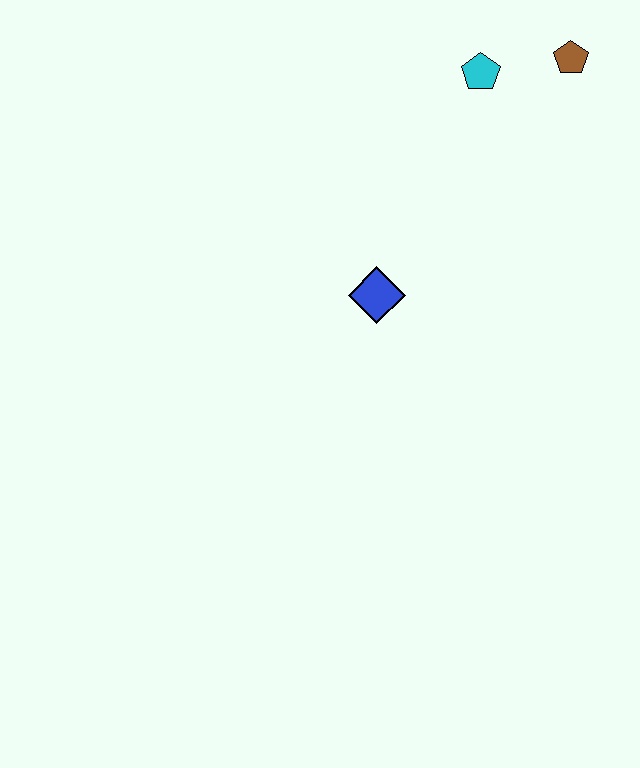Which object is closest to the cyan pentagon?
The brown pentagon is closest to the cyan pentagon.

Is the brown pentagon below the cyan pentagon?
No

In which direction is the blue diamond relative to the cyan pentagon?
The blue diamond is below the cyan pentagon.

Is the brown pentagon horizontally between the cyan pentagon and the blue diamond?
No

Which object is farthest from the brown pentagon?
The blue diamond is farthest from the brown pentagon.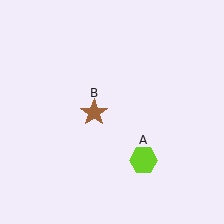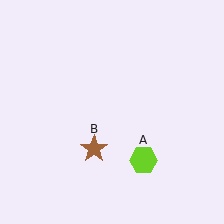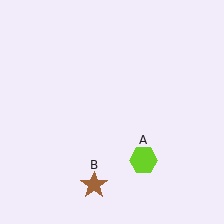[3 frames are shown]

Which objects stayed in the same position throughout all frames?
Lime hexagon (object A) remained stationary.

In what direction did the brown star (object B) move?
The brown star (object B) moved down.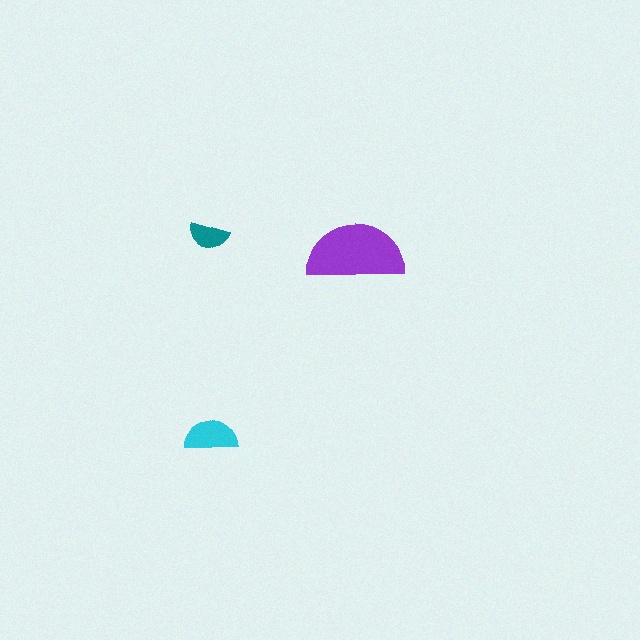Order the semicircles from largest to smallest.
the purple one, the cyan one, the teal one.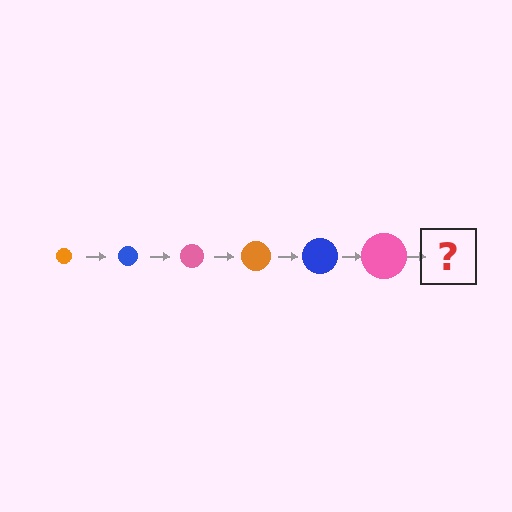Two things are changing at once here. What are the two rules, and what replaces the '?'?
The two rules are that the circle grows larger each step and the color cycles through orange, blue, and pink. The '?' should be an orange circle, larger than the previous one.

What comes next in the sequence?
The next element should be an orange circle, larger than the previous one.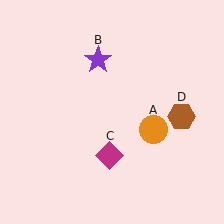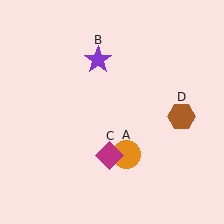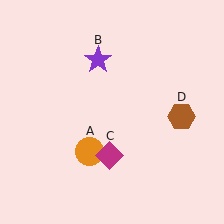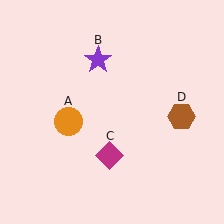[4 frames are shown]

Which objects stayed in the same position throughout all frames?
Purple star (object B) and magenta diamond (object C) and brown hexagon (object D) remained stationary.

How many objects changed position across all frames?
1 object changed position: orange circle (object A).